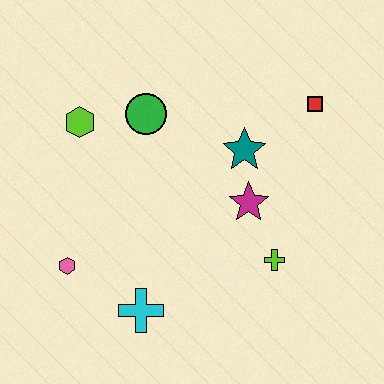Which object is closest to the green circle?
The lime hexagon is closest to the green circle.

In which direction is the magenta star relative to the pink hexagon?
The magenta star is to the right of the pink hexagon.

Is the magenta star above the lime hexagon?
No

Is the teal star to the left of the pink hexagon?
No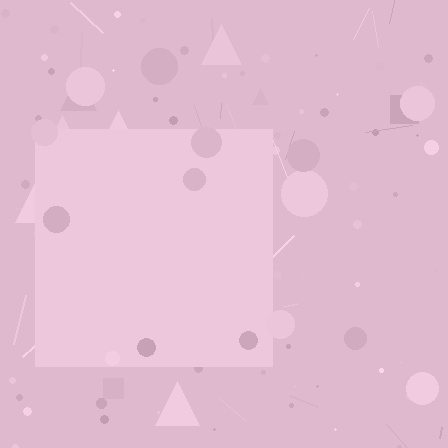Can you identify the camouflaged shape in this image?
The camouflaged shape is a square.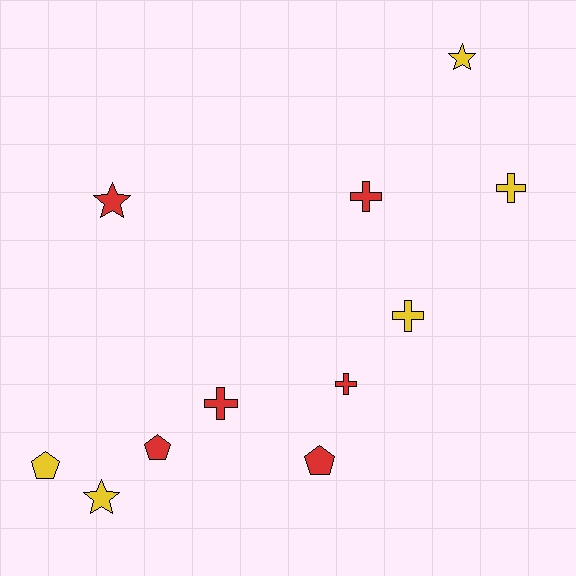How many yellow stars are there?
There are 2 yellow stars.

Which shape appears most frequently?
Cross, with 5 objects.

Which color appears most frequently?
Red, with 6 objects.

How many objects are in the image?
There are 11 objects.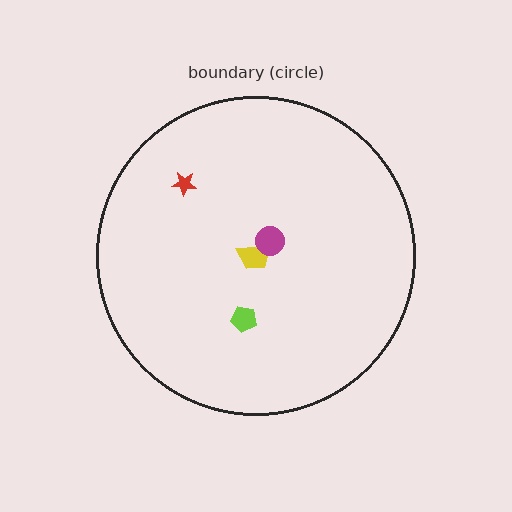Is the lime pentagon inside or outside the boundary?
Inside.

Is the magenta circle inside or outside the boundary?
Inside.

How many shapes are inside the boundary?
4 inside, 0 outside.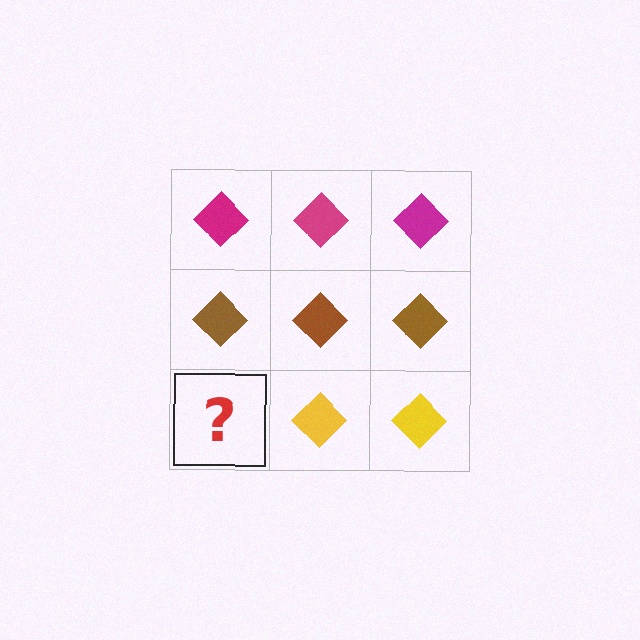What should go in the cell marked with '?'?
The missing cell should contain a yellow diamond.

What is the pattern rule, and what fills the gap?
The rule is that each row has a consistent color. The gap should be filled with a yellow diamond.